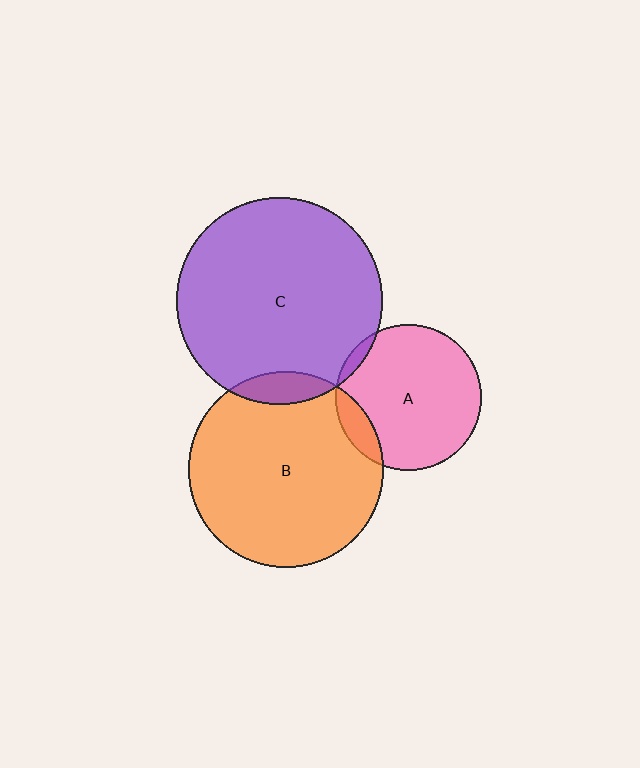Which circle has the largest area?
Circle C (purple).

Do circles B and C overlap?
Yes.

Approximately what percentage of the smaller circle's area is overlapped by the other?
Approximately 10%.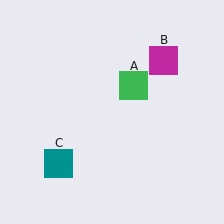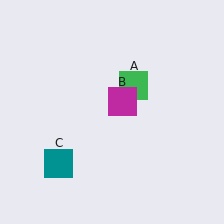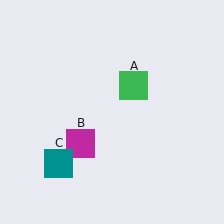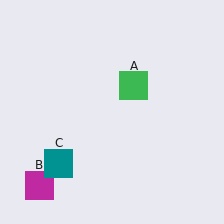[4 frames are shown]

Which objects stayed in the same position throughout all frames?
Green square (object A) and teal square (object C) remained stationary.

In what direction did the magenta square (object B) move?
The magenta square (object B) moved down and to the left.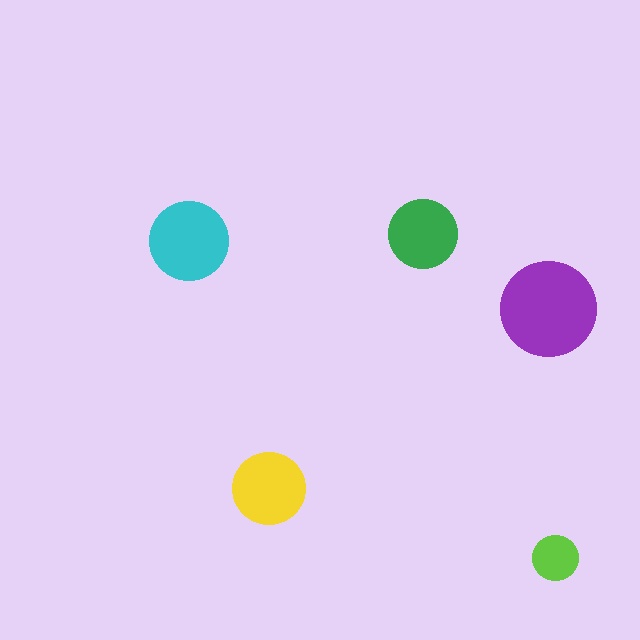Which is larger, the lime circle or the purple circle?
The purple one.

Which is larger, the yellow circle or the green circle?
The yellow one.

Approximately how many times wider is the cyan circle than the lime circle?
About 1.5 times wider.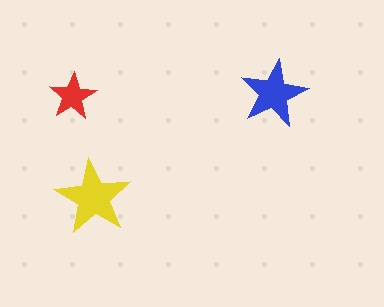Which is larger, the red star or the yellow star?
The yellow one.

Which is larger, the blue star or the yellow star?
The yellow one.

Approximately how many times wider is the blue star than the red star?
About 1.5 times wider.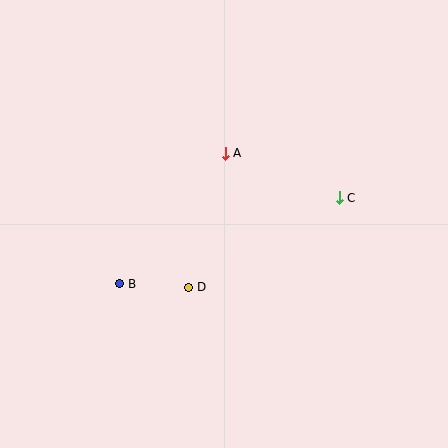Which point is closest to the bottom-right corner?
Point C is closest to the bottom-right corner.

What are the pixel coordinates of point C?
Point C is at (339, 198).